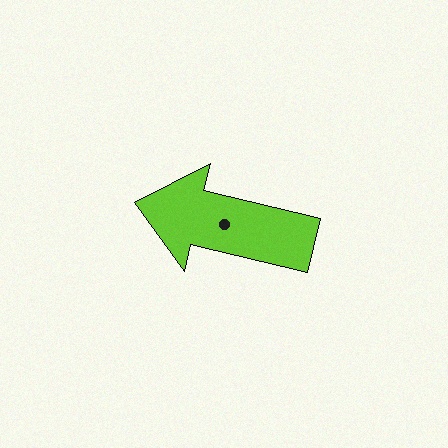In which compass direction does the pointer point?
West.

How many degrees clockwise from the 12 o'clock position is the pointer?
Approximately 284 degrees.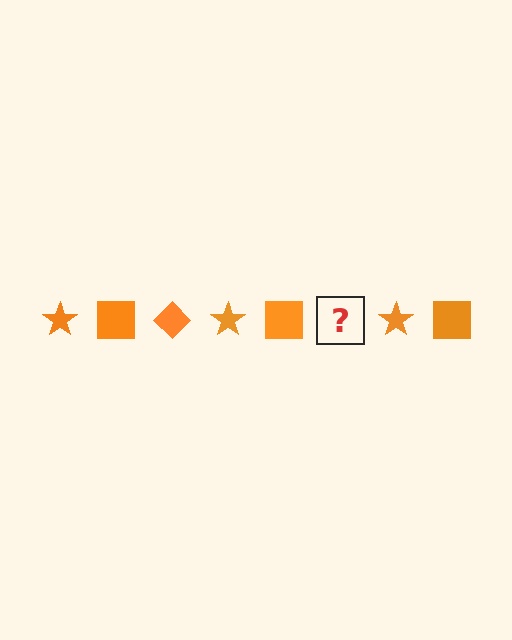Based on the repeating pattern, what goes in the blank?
The blank should be an orange diamond.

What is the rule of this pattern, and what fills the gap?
The rule is that the pattern cycles through star, square, diamond shapes in orange. The gap should be filled with an orange diamond.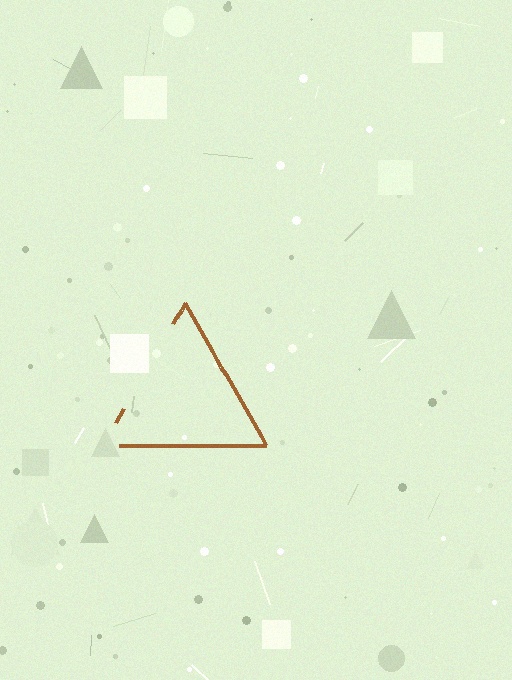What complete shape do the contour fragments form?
The contour fragments form a triangle.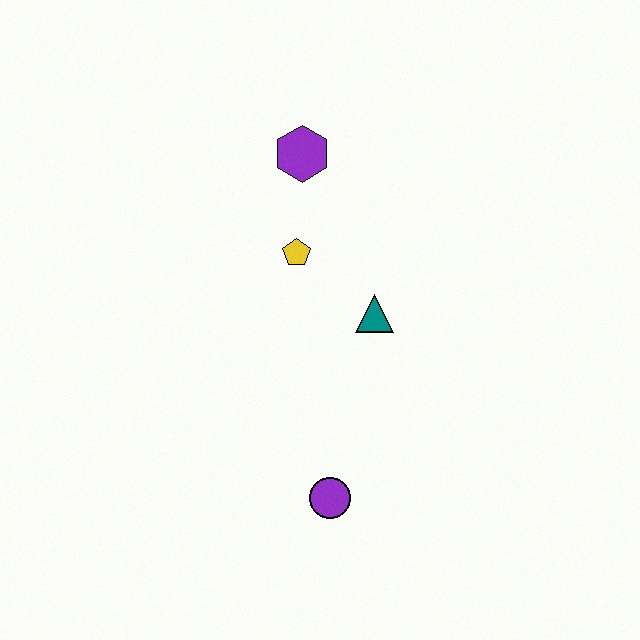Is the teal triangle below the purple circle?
No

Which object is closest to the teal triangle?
The yellow pentagon is closest to the teal triangle.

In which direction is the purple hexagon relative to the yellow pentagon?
The purple hexagon is above the yellow pentagon.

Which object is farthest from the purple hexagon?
The purple circle is farthest from the purple hexagon.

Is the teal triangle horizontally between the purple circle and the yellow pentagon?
No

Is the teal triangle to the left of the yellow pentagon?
No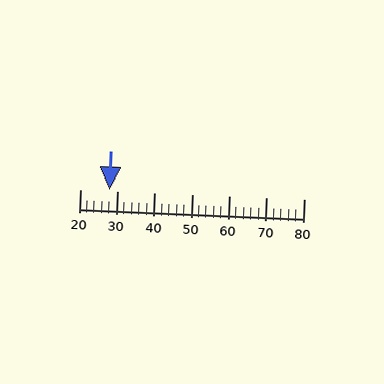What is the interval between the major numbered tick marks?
The major tick marks are spaced 10 units apart.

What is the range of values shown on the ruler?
The ruler shows values from 20 to 80.